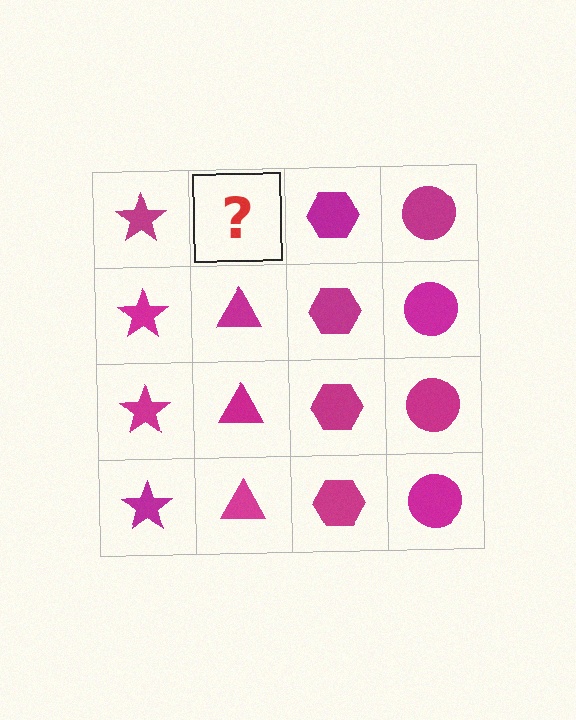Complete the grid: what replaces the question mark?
The question mark should be replaced with a magenta triangle.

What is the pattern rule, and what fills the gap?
The rule is that each column has a consistent shape. The gap should be filled with a magenta triangle.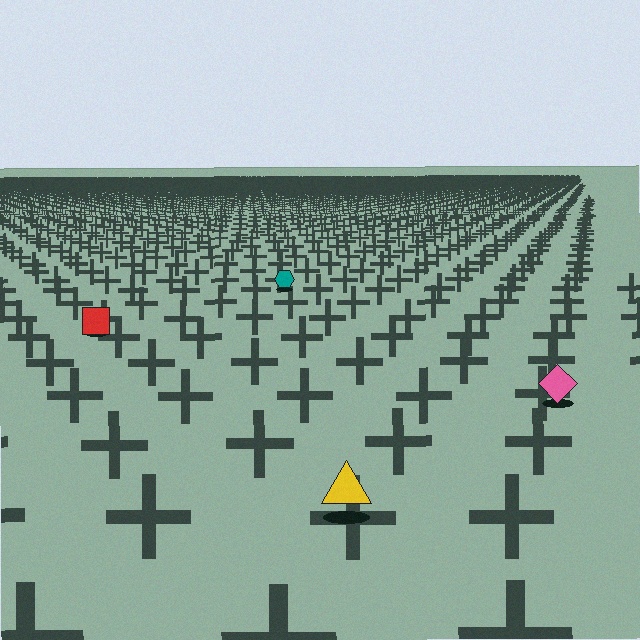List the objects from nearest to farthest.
From nearest to farthest: the yellow triangle, the pink diamond, the red square, the teal hexagon.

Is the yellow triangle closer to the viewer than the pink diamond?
Yes. The yellow triangle is closer — you can tell from the texture gradient: the ground texture is coarser near it.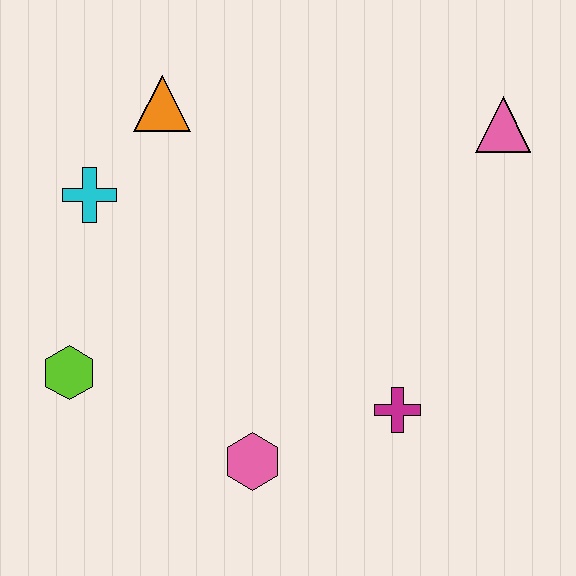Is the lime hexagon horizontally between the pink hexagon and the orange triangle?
No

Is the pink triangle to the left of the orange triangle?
No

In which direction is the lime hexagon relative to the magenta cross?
The lime hexagon is to the left of the magenta cross.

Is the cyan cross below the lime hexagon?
No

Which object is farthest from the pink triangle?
The lime hexagon is farthest from the pink triangle.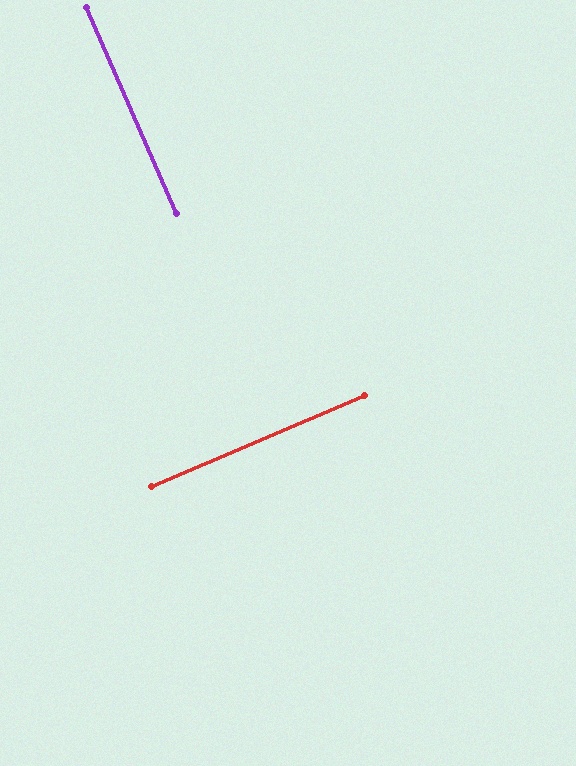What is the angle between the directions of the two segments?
Approximately 89 degrees.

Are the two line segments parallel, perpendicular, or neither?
Perpendicular — they meet at approximately 89°.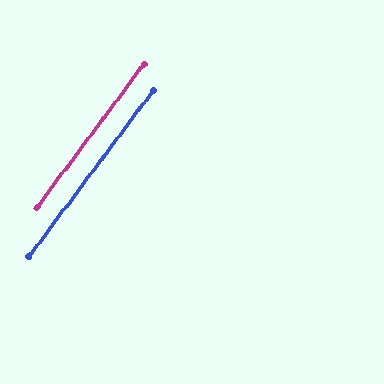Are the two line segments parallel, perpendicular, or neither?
Parallel — their directions differ by only 0.3°.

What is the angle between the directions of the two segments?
Approximately 0 degrees.